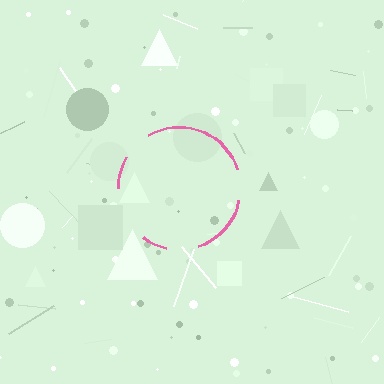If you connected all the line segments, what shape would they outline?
They would outline a circle.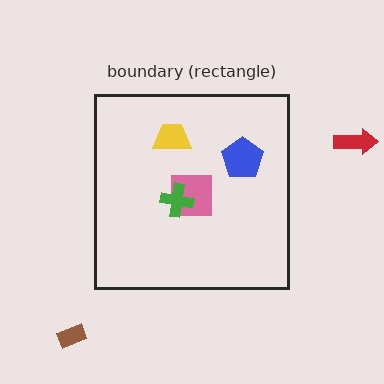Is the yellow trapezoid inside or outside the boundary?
Inside.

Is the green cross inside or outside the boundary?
Inside.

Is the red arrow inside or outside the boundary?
Outside.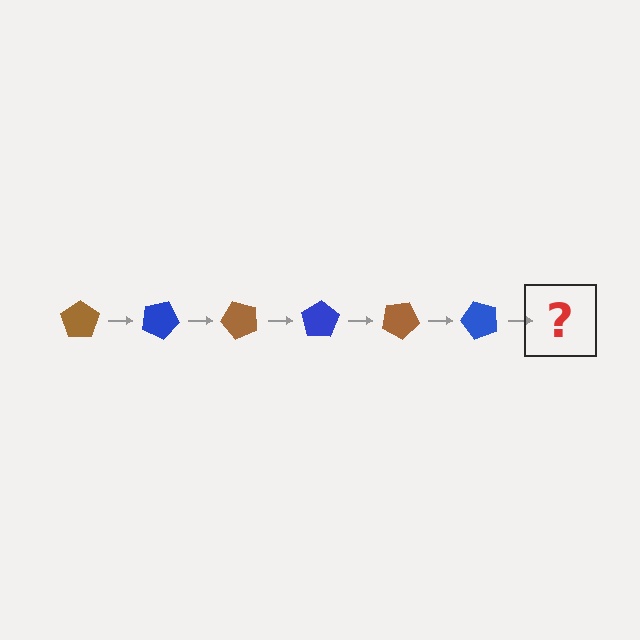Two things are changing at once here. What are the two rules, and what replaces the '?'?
The two rules are that it rotates 25 degrees each step and the color cycles through brown and blue. The '?' should be a brown pentagon, rotated 150 degrees from the start.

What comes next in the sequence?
The next element should be a brown pentagon, rotated 150 degrees from the start.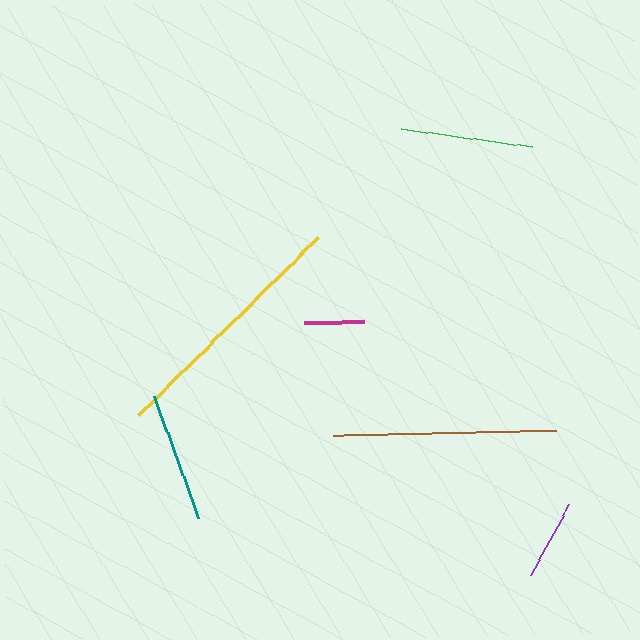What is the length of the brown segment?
The brown segment is approximately 222 pixels long.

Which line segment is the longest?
The yellow line is the longest at approximately 254 pixels.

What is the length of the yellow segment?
The yellow segment is approximately 254 pixels long.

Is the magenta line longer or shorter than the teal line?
The teal line is longer than the magenta line.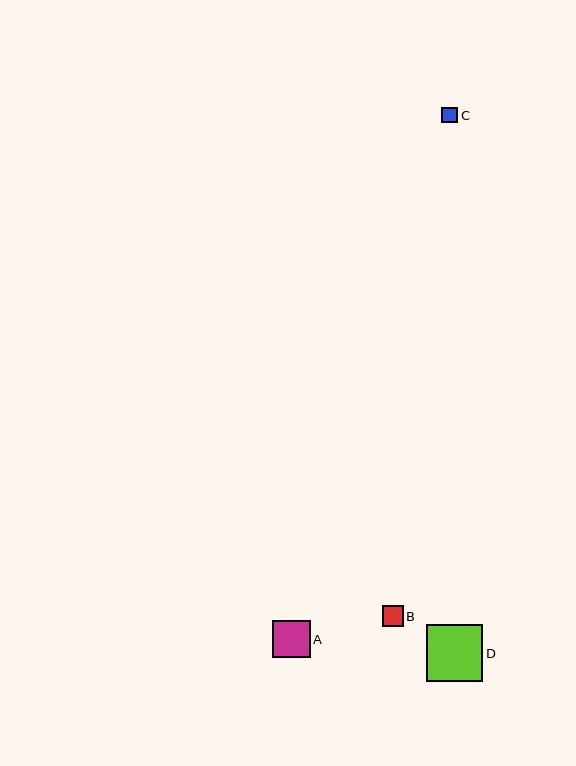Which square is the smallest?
Square C is the smallest with a size of approximately 16 pixels.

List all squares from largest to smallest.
From largest to smallest: D, A, B, C.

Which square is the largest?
Square D is the largest with a size of approximately 57 pixels.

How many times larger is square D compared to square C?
Square D is approximately 3.6 times the size of square C.